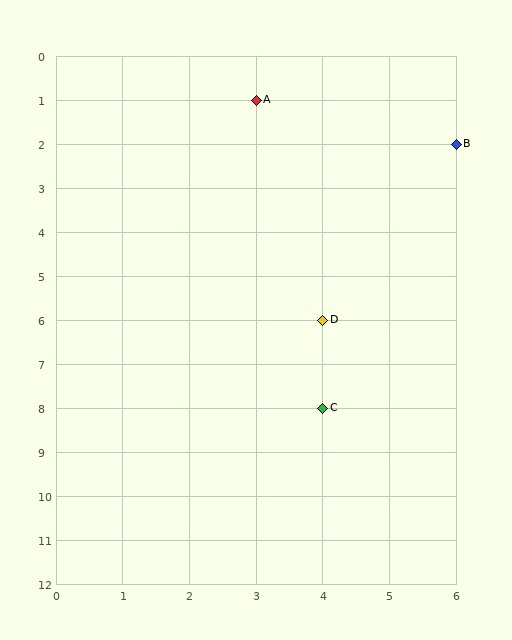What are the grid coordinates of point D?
Point D is at grid coordinates (4, 6).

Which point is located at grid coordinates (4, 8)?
Point C is at (4, 8).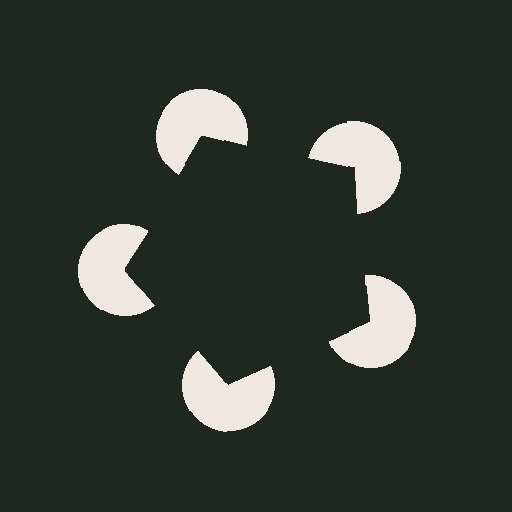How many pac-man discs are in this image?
There are 5 — one at each vertex of the illusory pentagon.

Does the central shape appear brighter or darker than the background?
It typically appears slightly darker than the background, even though no actual brightness change is drawn.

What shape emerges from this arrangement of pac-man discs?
An illusory pentagon — its edges are inferred from the aligned wedge cuts in the pac-man discs, not physically drawn.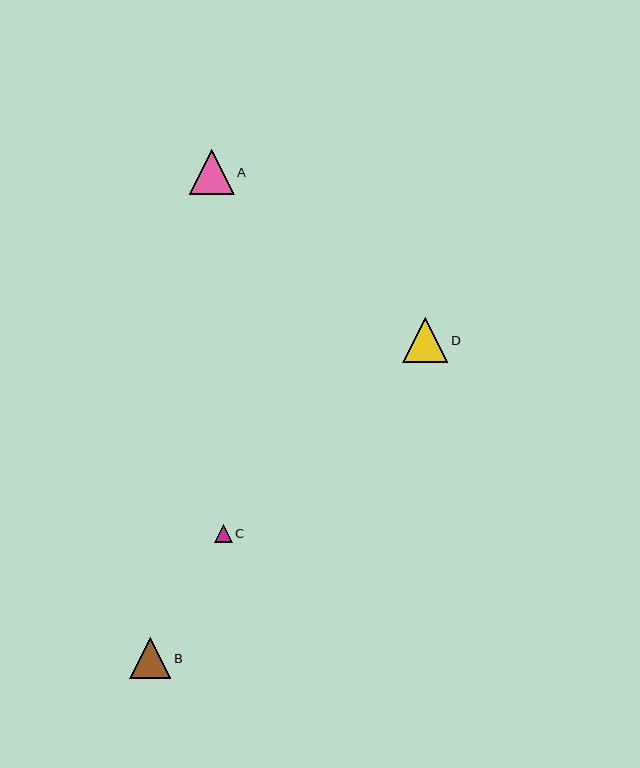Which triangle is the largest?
Triangle D is the largest with a size of approximately 45 pixels.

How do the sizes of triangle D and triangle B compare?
Triangle D and triangle B are approximately the same size.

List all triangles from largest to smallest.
From largest to smallest: D, A, B, C.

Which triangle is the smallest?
Triangle C is the smallest with a size of approximately 18 pixels.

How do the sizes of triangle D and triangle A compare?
Triangle D and triangle A are approximately the same size.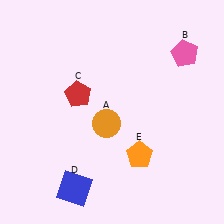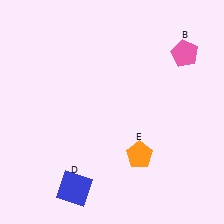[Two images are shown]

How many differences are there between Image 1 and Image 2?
There are 2 differences between the two images.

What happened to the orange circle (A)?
The orange circle (A) was removed in Image 2. It was in the bottom-left area of Image 1.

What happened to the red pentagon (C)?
The red pentagon (C) was removed in Image 2. It was in the top-left area of Image 1.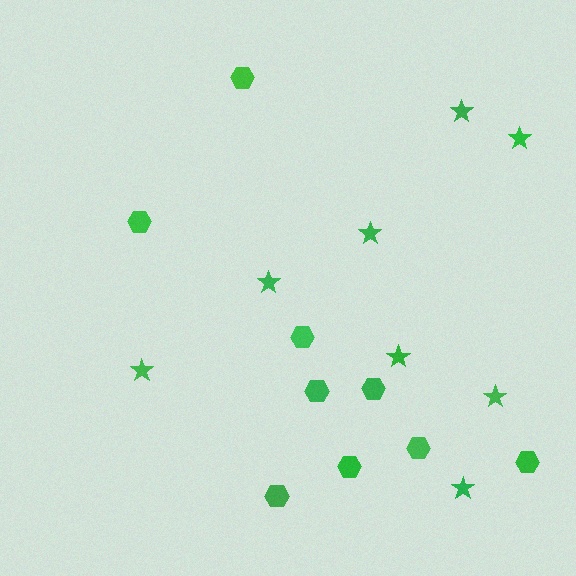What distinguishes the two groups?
There are 2 groups: one group of stars (8) and one group of hexagons (9).